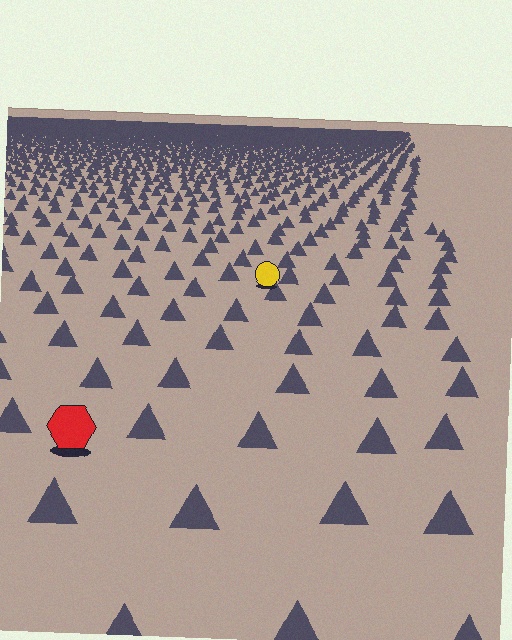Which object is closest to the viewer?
The red hexagon is closest. The texture marks near it are larger and more spread out.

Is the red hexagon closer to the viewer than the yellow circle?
Yes. The red hexagon is closer — you can tell from the texture gradient: the ground texture is coarser near it.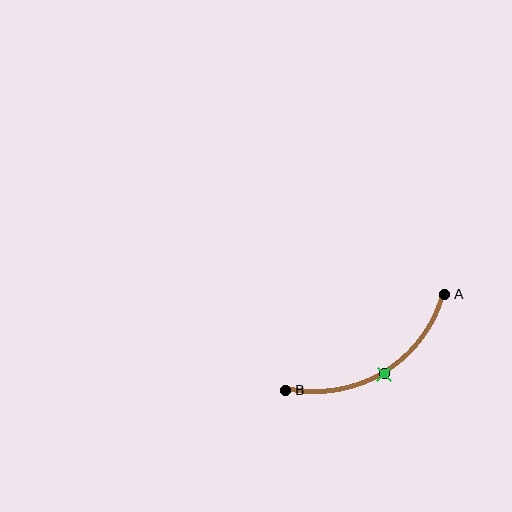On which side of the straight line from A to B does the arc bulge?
The arc bulges below the straight line connecting A and B.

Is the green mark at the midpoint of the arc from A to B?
Yes. The green mark lies on the arc at equal arc-length from both A and B — it is the arc midpoint.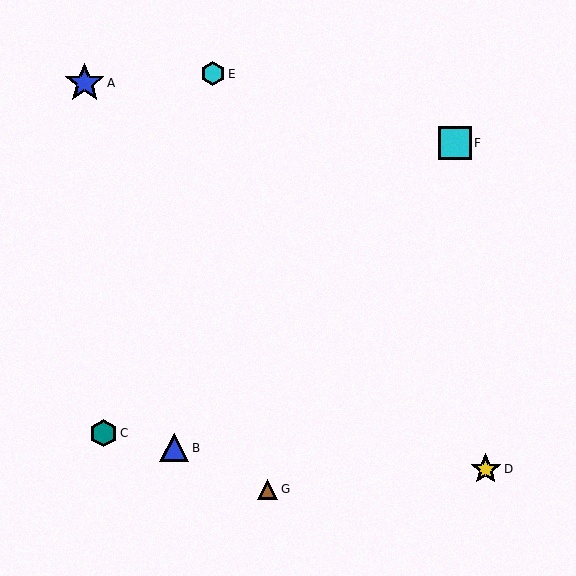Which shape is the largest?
The blue star (labeled A) is the largest.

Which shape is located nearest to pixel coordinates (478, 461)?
The yellow star (labeled D) at (486, 469) is nearest to that location.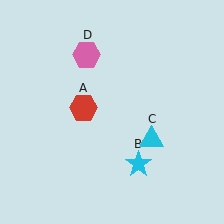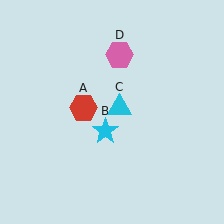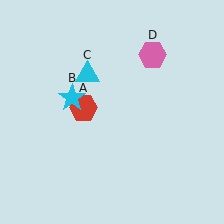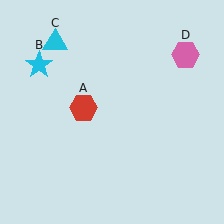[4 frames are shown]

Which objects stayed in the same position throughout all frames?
Red hexagon (object A) remained stationary.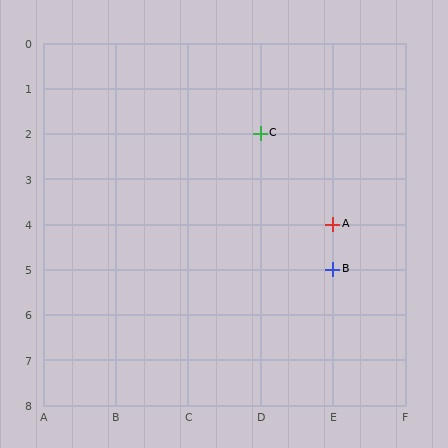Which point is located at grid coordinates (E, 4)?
Point A is at (E, 4).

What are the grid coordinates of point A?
Point A is at grid coordinates (E, 4).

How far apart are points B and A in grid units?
Points B and A are 1 row apart.